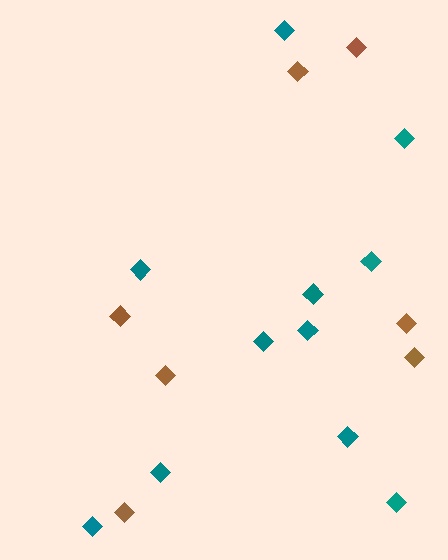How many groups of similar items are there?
There are 2 groups: one group of teal diamonds (11) and one group of brown diamonds (7).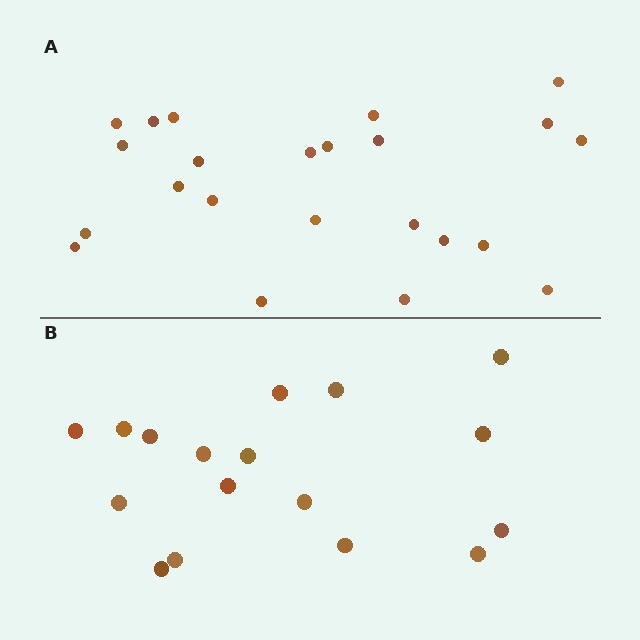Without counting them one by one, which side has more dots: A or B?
Region A (the top region) has more dots.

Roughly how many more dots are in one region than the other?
Region A has about 6 more dots than region B.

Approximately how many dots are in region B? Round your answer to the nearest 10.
About 20 dots. (The exact count is 17, which rounds to 20.)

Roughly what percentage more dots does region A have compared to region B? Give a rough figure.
About 35% more.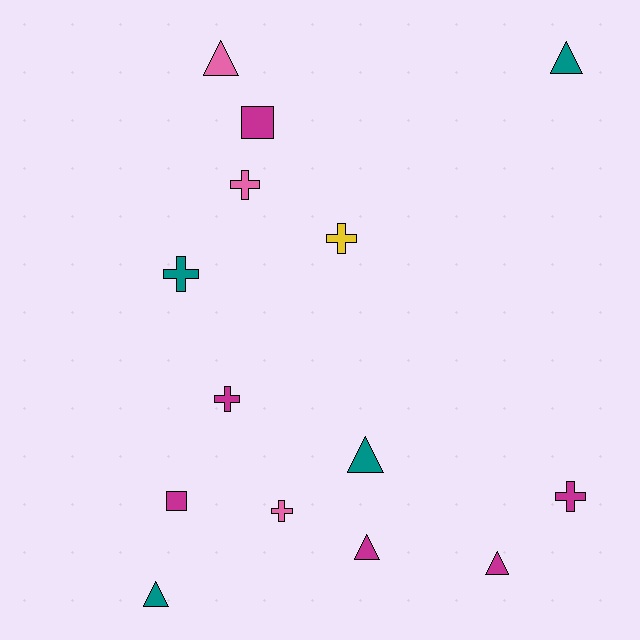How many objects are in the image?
There are 14 objects.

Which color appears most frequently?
Magenta, with 6 objects.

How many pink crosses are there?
There are 2 pink crosses.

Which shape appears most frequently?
Cross, with 6 objects.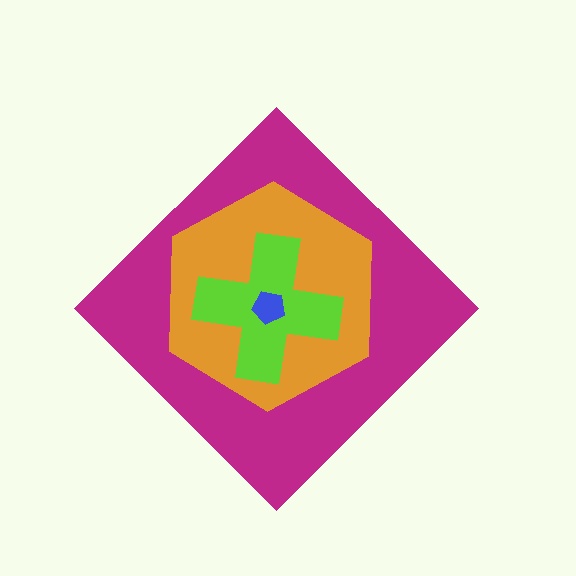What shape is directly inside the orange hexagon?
The lime cross.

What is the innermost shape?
The blue pentagon.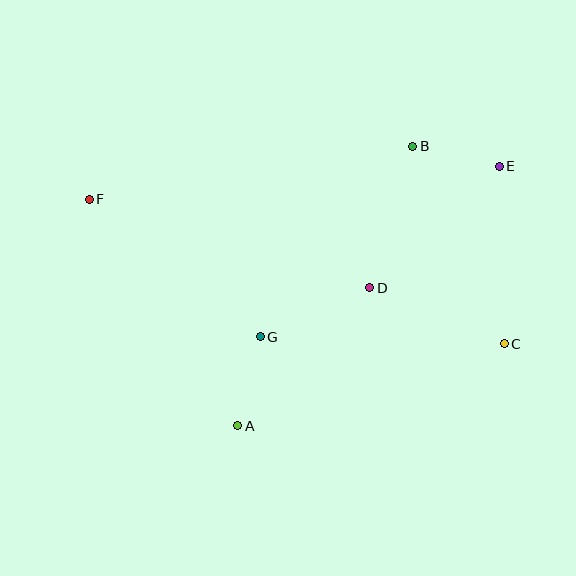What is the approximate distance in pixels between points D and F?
The distance between D and F is approximately 294 pixels.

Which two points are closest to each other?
Points B and E are closest to each other.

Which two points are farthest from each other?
Points C and F are farthest from each other.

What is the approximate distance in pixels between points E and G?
The distance between E and G is approximately 294 pixels.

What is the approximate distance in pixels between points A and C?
The distance between A and C is approximately 279 pixels.